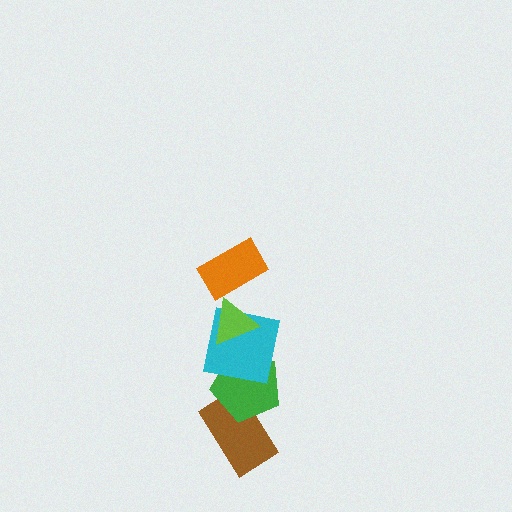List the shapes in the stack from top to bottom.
From top to bottom: the orange rectangle, the lime triangle, the cyan square, the green pentagon, the brown rectangle.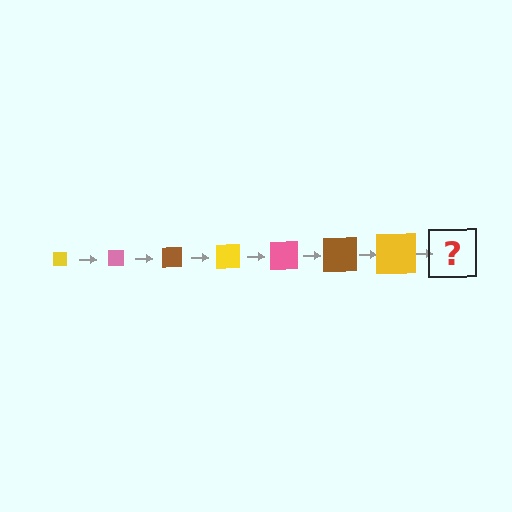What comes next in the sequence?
The next element should be a pink square, larger than the previous one.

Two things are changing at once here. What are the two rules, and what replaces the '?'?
The two rules are that the square grows larger each step and the color cycles through yellow, pink, and brown. The '?' should be a pink square, larger than the previous one.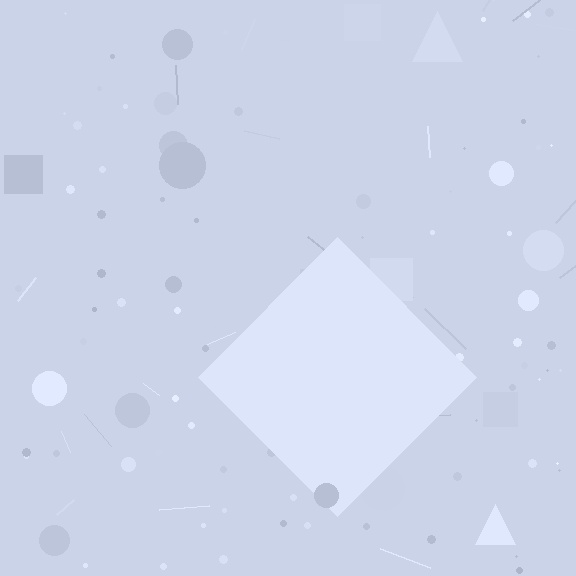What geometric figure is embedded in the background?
A diamond is embedded in the background.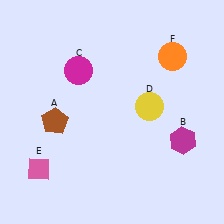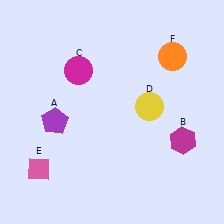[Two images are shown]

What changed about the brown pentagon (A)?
In Image 1, A is brown. In Image 2, it changed to purple.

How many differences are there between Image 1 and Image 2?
There is 1 difference between the two images.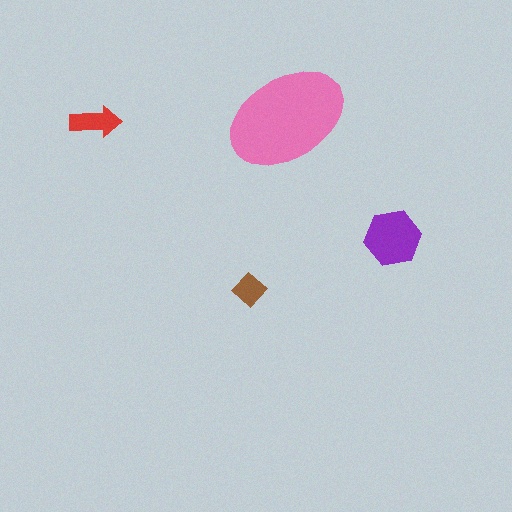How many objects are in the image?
There are 4 objects in the image.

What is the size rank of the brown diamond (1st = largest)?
4th.